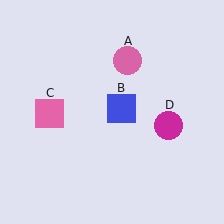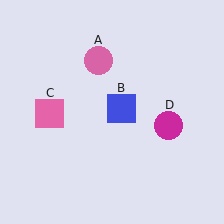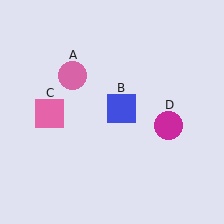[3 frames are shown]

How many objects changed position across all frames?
1 object changed position: pink circle (object A).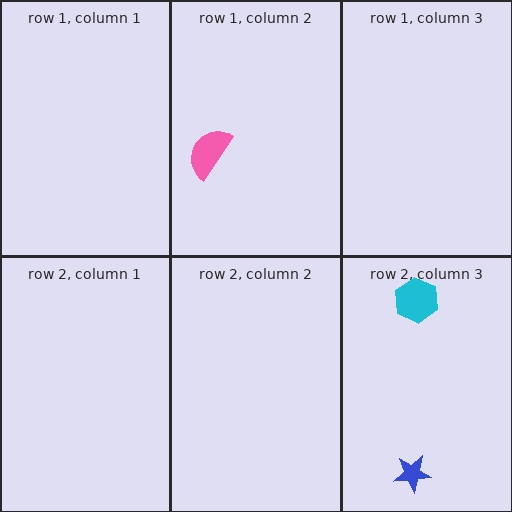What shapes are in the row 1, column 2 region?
The pink semicircle.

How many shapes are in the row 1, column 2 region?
1.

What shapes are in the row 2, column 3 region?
The blue star, the cyan hexagon.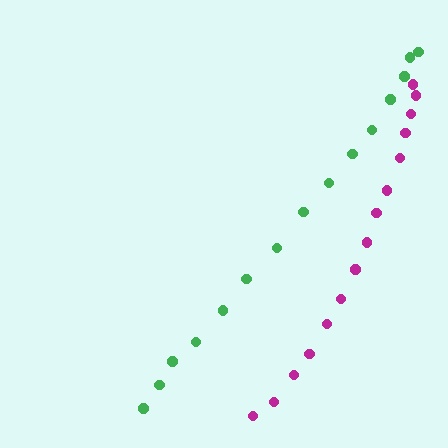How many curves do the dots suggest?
There are 2 distinct paths.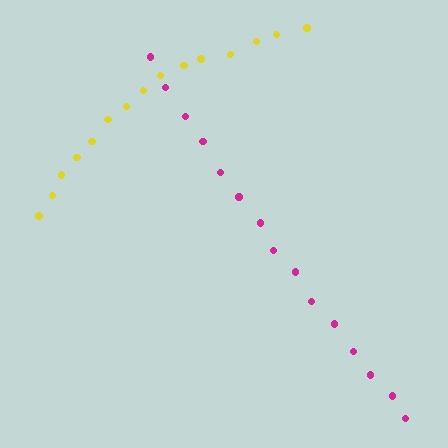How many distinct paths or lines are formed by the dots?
There are 2 distinct paths.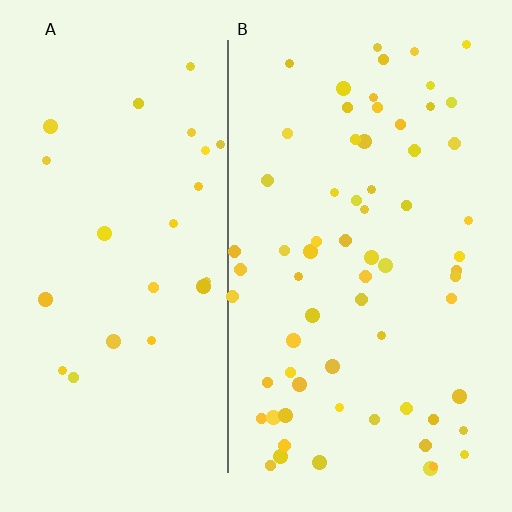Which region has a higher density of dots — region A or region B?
B (the right).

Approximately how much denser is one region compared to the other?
Approximately 2.7× — region B over region A.